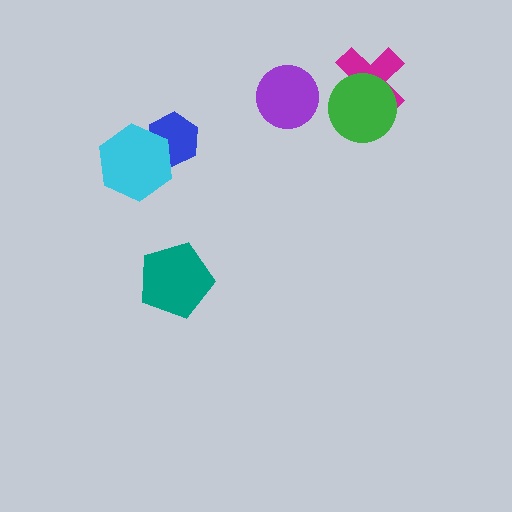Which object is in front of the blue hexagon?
The cyan hexagon is in front of the blue hexagon.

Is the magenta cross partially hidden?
Yes, it is partially covered by another shape.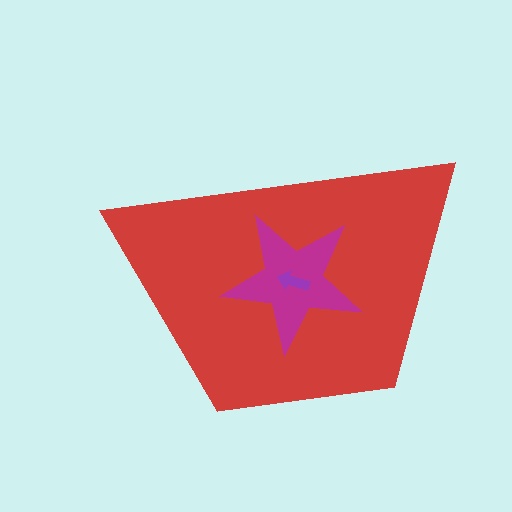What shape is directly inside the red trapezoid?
The magenta star.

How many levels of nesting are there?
3.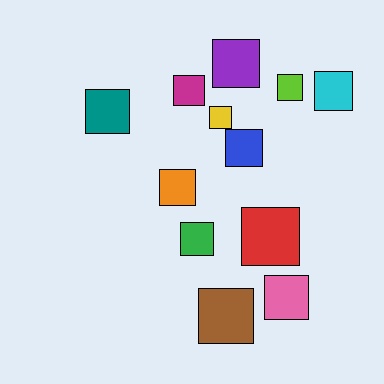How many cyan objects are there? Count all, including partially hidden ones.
There is 1 cyan object.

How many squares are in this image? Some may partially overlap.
There are 12 squares.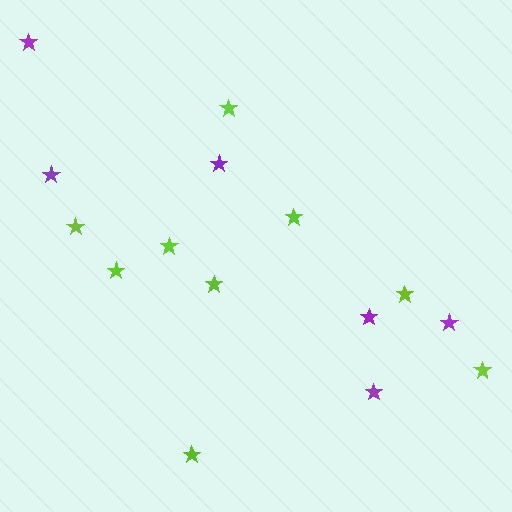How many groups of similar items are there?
There are 2 groups: one group of lime stars (9) and one group of purple stars (6).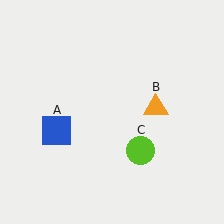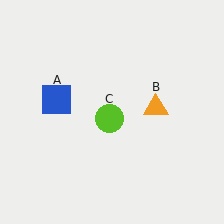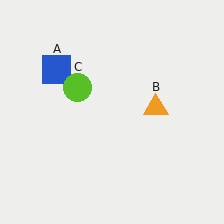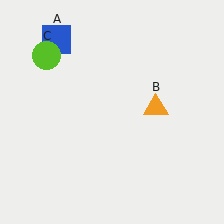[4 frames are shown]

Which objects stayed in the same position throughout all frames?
Orange triangle (object B) remained stationary.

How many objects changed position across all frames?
2 objects changed position: blue square (object A), lime circle (object C).